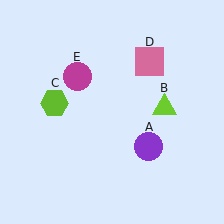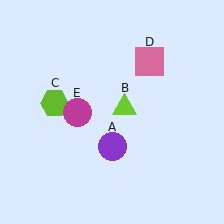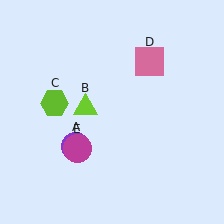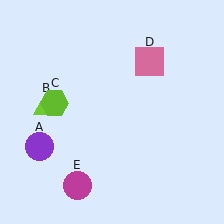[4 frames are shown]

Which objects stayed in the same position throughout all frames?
Lime hexagon (object C) and pink square (object D) remained stationary.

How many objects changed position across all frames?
3 objects changed position: purple circle (object A), lime triangle (object B), magenta circle (object E).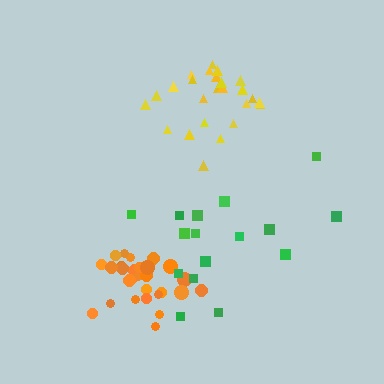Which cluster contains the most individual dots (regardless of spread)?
Orange (28).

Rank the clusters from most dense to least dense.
orange, yellow, green.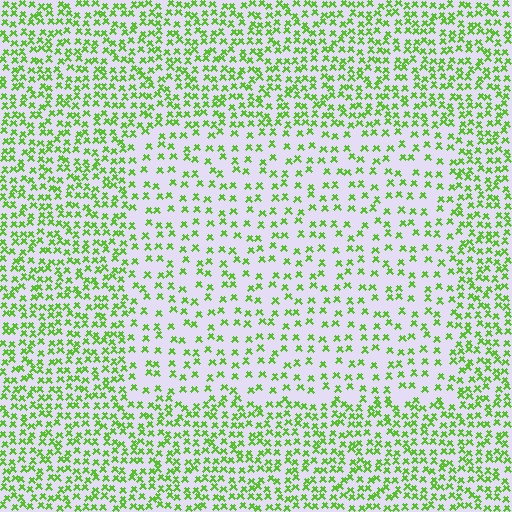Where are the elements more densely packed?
The elements are more densely packed outside the rectangle boundary.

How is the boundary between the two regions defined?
The boundary is defined by a change in element density (approximately 1.9x ratio). All elements are the same color, size, and shape.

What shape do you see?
I see a rectangle.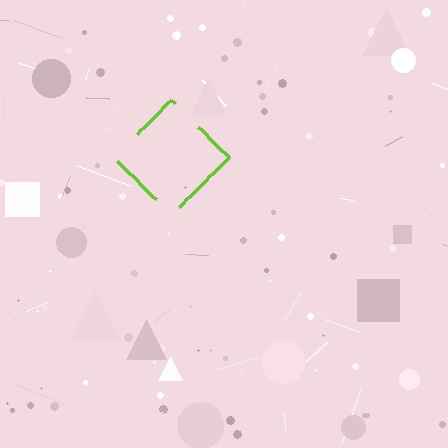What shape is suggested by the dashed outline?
The dashed outline suggests a diamond.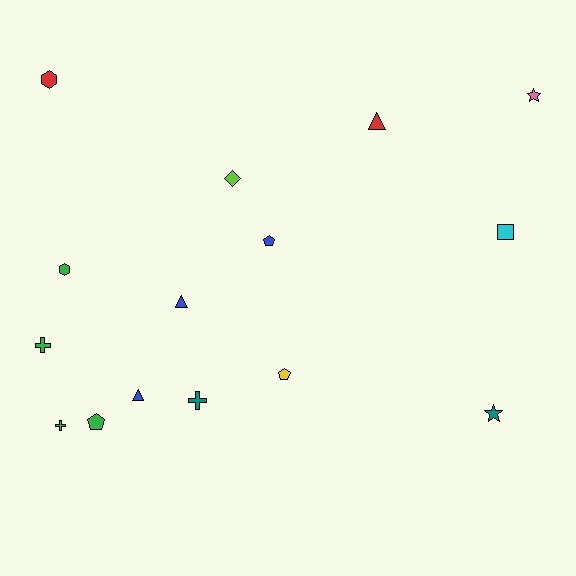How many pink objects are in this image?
There is 1 pink object.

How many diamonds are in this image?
There is 1 diamond.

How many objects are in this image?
There are 15 objects.